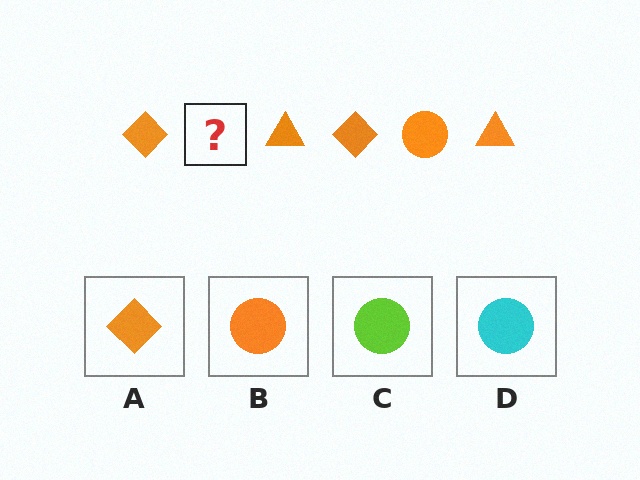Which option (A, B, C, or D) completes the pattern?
B.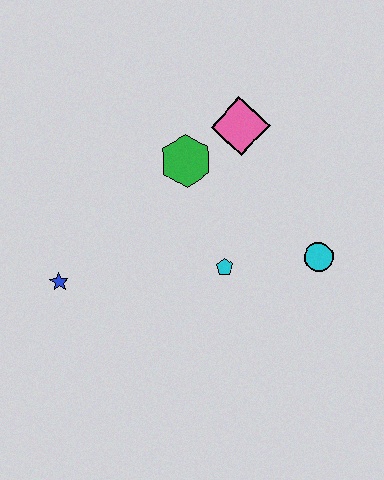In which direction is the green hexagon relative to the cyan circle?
The green hexagon is to the left of the cyan circle.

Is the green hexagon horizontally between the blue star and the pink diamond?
Yes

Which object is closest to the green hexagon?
The pink diamond is closest to the green hexagon.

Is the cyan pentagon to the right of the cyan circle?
No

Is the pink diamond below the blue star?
No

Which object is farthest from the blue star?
The cyan circle is farthest from the blue star.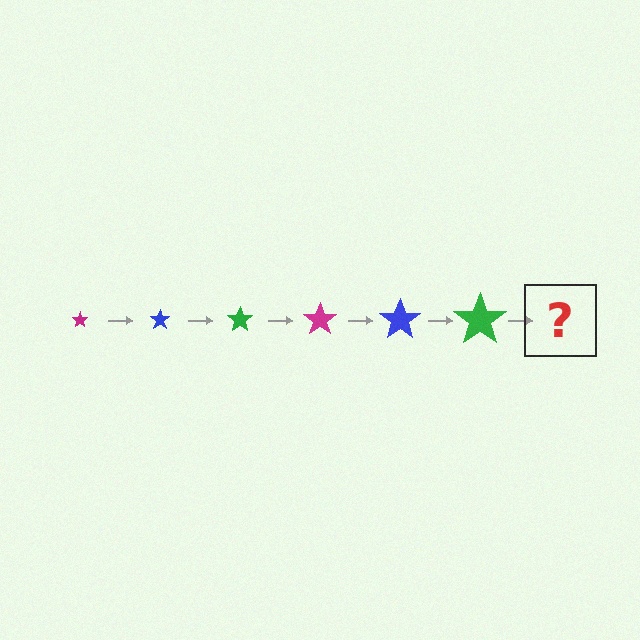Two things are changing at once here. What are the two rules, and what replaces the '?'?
The two rules are that the star grows larger each step and the color cycles through magenta, blue, and green. The '?' should be a magenta star, larger than the previous one.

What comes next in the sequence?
The next element should be a magenta star, larger than the previous one.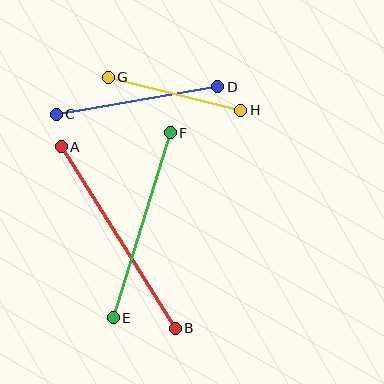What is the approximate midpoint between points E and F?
The midpoint is at approximately (142, 225) pixels.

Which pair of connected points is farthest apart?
Points A and B are farthest apart.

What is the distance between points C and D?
The distance is approximately 164 pixels.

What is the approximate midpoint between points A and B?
The midpoint is at approximately (118, 238) pixels.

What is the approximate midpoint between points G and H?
The midpoint is at approximately (175, 94) pixels.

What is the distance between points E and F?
The distance is approximately 194 pixels.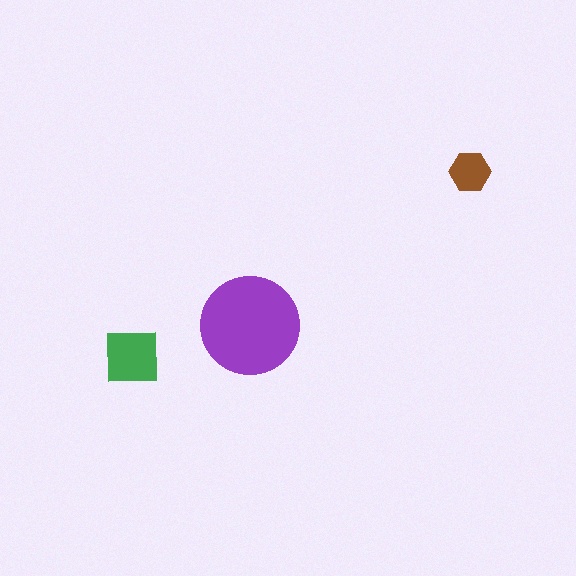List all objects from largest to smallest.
The purple circle, the green square, the brown hexagon.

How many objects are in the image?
There are 3 objects in the image.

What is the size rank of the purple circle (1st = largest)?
1st.